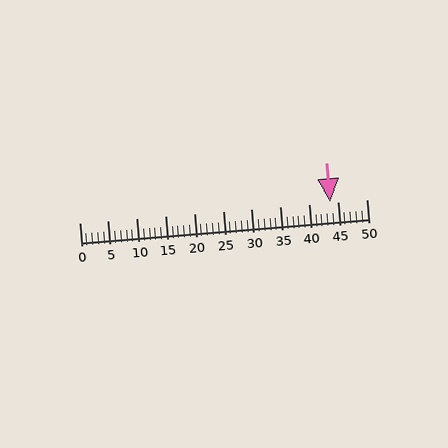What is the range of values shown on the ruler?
The ruler shows values from 0 to 50.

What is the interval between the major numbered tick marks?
The major tick marks are spaced 5 units apart.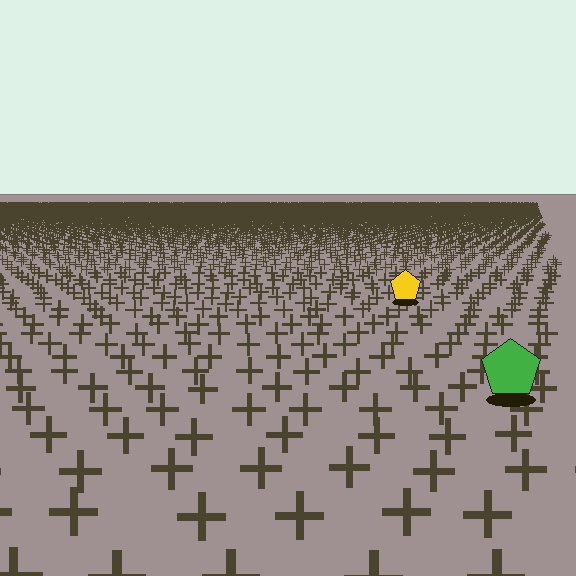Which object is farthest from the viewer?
The yellow pentagon is farthest from the viewer. It appears smaller and the ground texture around it is denser.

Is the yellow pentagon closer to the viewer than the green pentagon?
No. The green pentagon is closer — you can tell from the texture gradient: the ground texture is coarser near it.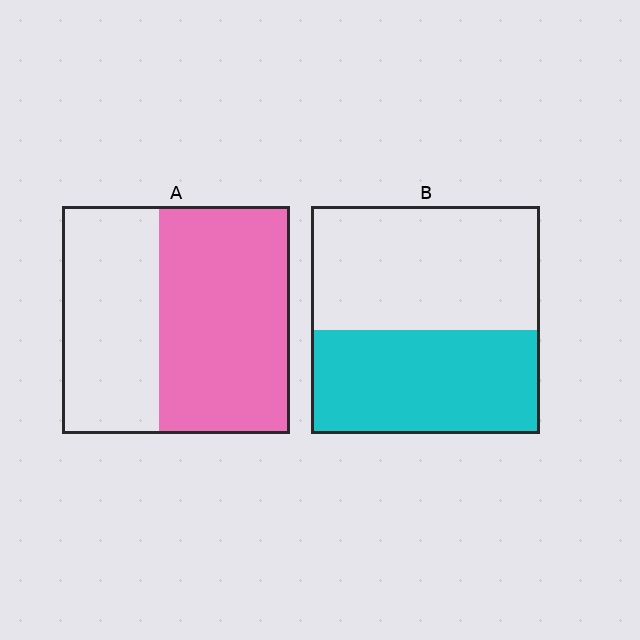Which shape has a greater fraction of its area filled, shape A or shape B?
Shape A.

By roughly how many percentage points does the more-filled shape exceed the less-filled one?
By roughly 10 percentage points (A over B).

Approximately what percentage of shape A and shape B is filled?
A is approximately 55% and B is approximately 45%.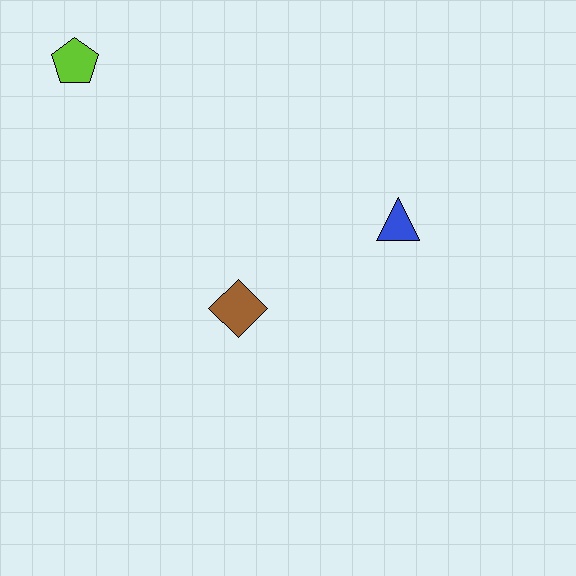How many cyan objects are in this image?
There are no cyan objects.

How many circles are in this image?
There are no circles.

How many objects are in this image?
There are 3 objects.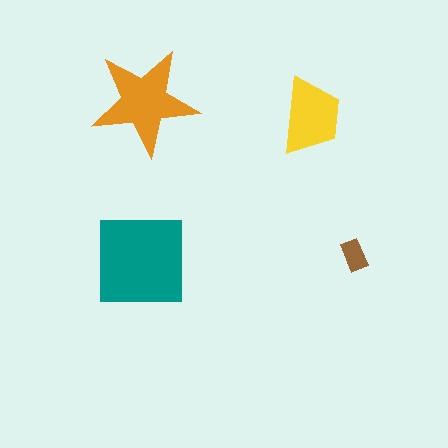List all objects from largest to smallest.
The teal square, the orange star, the yellow trapezoid, the brown rectangle.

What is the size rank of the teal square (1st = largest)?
1st.